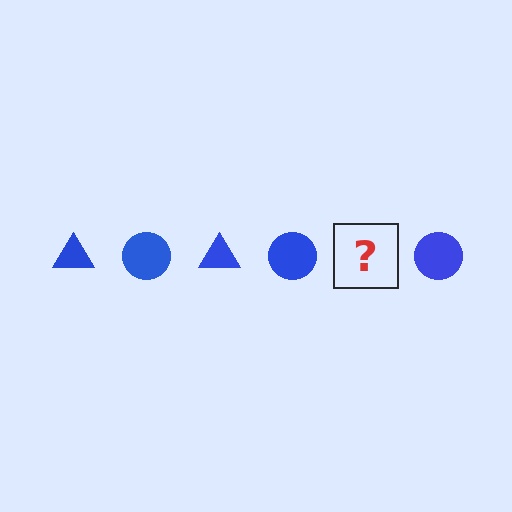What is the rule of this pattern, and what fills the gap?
The rule is that the pattern cycles through triangle, circle shapes in blue. The gap should be filled with a blue triangle.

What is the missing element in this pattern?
The missing element is a blue triangle.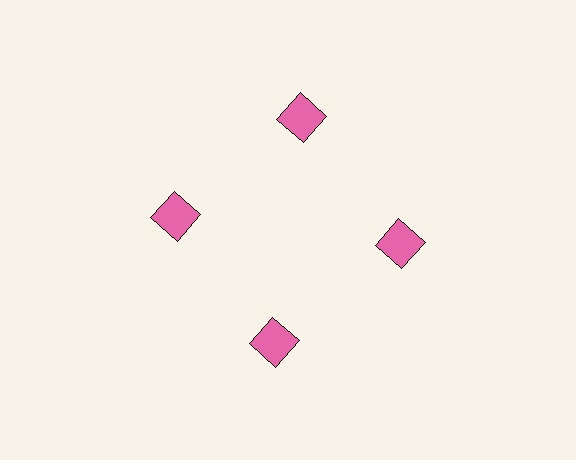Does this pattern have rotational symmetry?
Yes, this pattern has 4-fold rotational symmetry. It looks the same after rotating 90 degrees around the center.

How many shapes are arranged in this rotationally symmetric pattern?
There are 4 shapes, arranged in 4 groups of 1.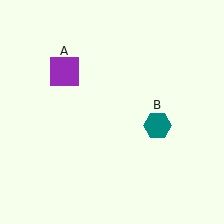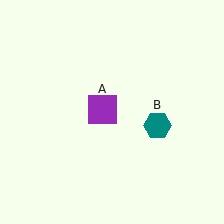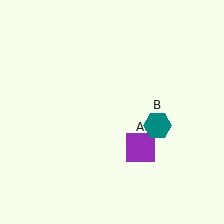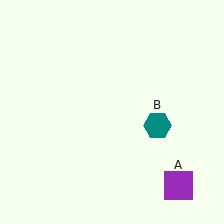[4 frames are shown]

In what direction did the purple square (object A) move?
The purple square (object A) moved down and to the right.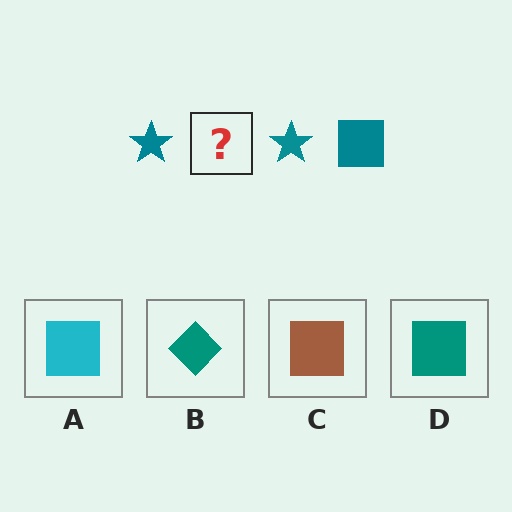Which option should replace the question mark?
Option D.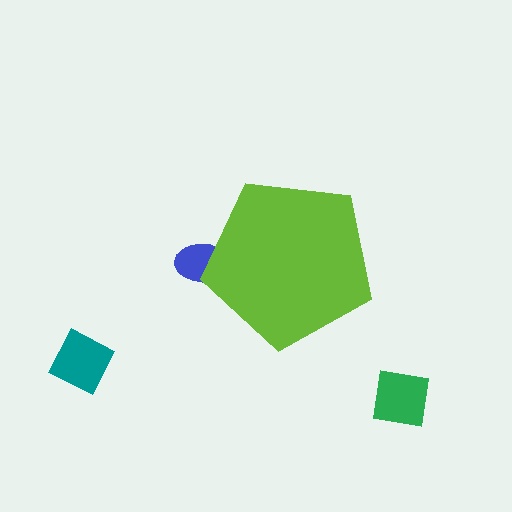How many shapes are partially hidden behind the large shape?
1 shape is partially hidden.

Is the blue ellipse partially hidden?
Yes, the blue ellipse is partially hidden behind the lime pentagon.